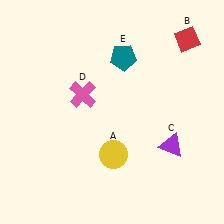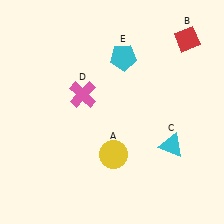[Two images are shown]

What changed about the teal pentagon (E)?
In Image 1, E is teal. In Image 2, it changed to cyan.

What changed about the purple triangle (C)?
In Image 1, C is purple. In Image 2, it changed to cyan.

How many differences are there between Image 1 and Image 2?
There are 2 differences between the two images.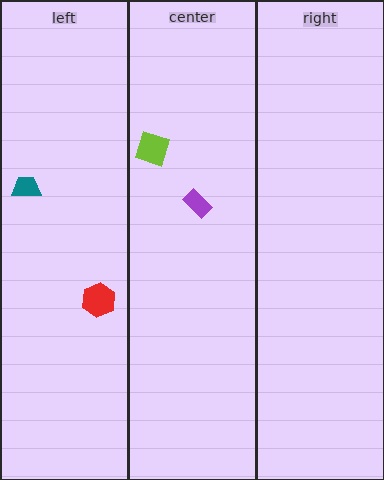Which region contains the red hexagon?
The left region.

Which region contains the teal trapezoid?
The left region.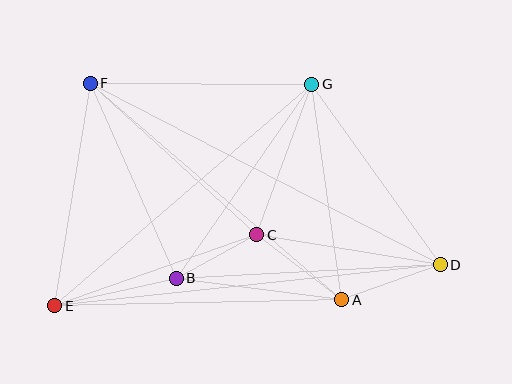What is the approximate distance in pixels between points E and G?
The distance between E and G is approximately 339 pixels.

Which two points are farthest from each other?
Points D and F are farthest from each other.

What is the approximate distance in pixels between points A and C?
The distance between A and C is approximately 107 pixels.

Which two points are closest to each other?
Points B and C are closest to each other.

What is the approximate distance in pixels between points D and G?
The distance between D and G is approximately 221 pixels.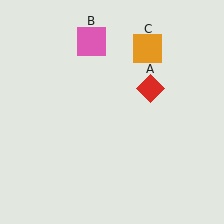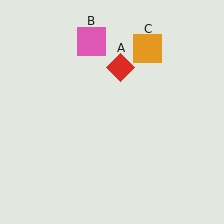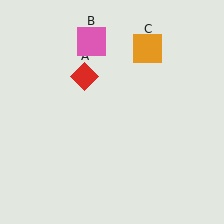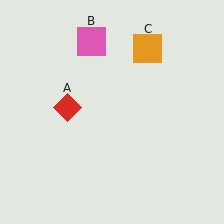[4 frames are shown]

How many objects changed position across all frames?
1 object changed position: red diamond (object A).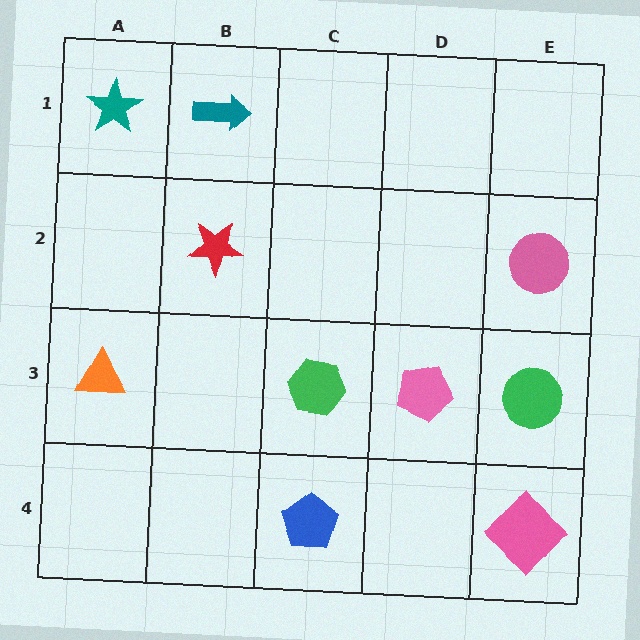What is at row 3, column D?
A pink pentagon.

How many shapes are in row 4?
2 shapes.